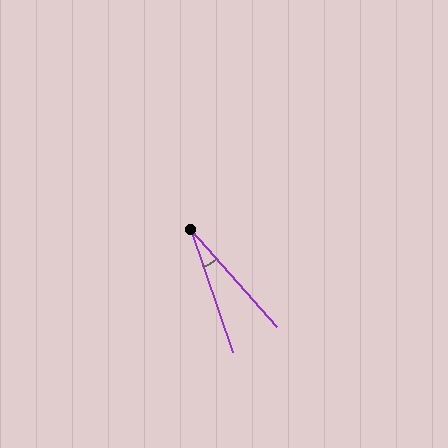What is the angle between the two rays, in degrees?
Approximately 22 degrees.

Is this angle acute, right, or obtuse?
It is acute.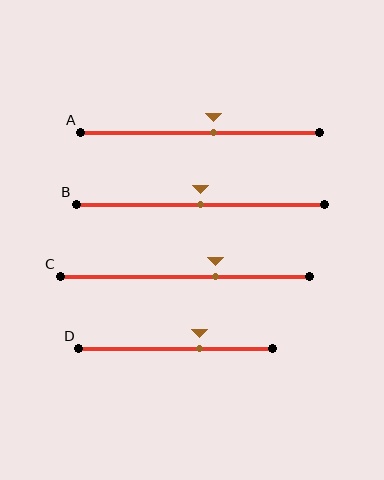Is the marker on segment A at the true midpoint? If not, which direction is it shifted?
No, the marker on segment A is shifted to the right by about 6% of the segment length.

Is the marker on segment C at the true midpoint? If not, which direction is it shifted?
No, the marker on segment C is shifted to the right by about 12% of the segment length.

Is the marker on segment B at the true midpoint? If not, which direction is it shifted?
Yes, the marker on segment B is at the true midpoint.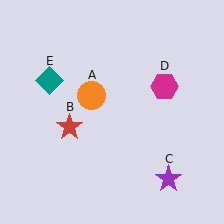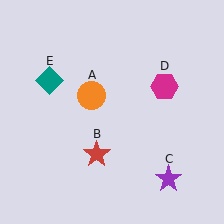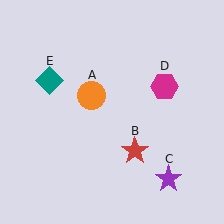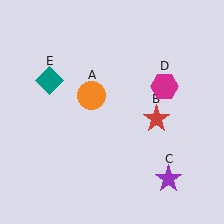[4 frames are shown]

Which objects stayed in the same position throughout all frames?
Orange circle (object A) and purple star (object C) and magenta hexagon (object D) and teal diamond (object E) remained stationary.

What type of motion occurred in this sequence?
The red star (object B) rotated counterclockwise around the center of the scene.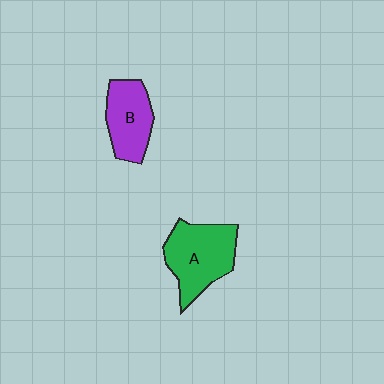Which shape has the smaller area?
Shape B (purple).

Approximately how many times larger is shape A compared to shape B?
Approximately 1.3 times.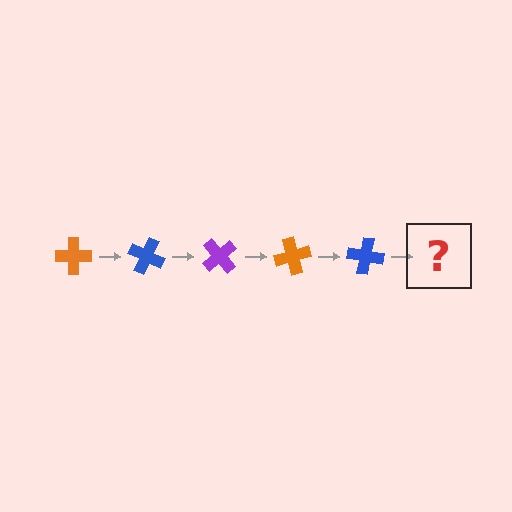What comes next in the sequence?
The next element should be a purple cross, rotated 125 degrees from the start.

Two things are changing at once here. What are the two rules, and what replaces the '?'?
The two rules are that it rotates 25 degrees each step and the color cycles through orange, blue, and purple. The '?' should be a purple cross, rotated 125 degrees from the start.